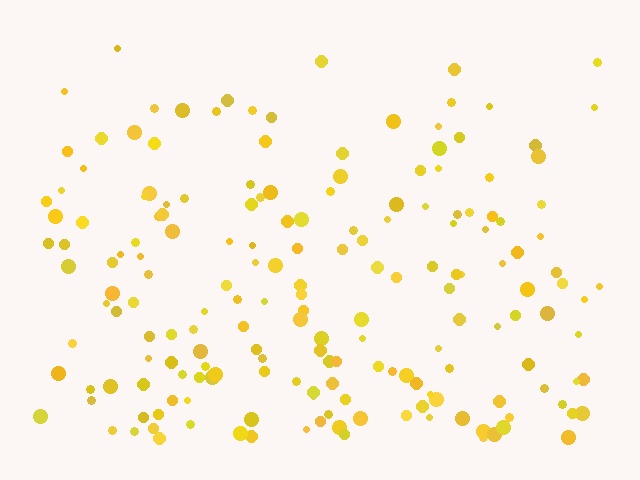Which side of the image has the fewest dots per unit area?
The top.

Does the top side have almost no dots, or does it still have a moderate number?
Still a moderate number, just noticeably fewer than the bottom.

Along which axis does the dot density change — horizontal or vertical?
Vertical.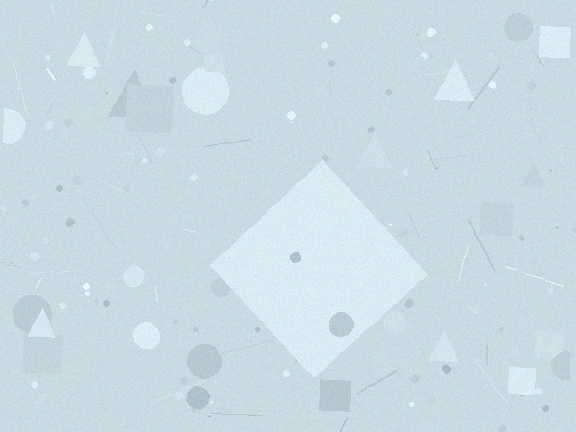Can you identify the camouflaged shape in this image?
The camouflaged shape is a diamond.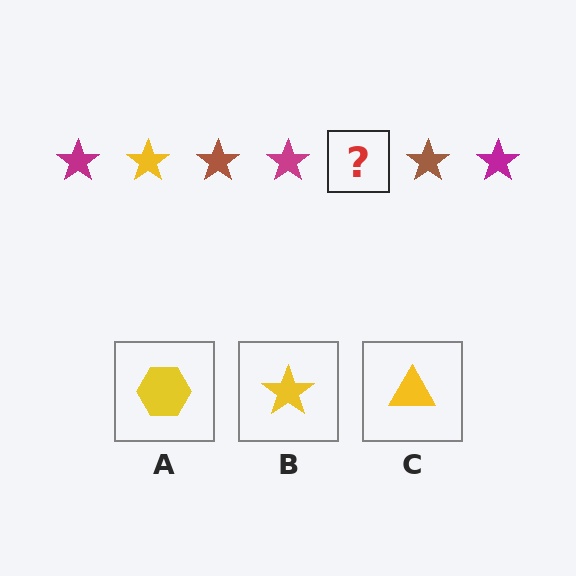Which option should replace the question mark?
Option B.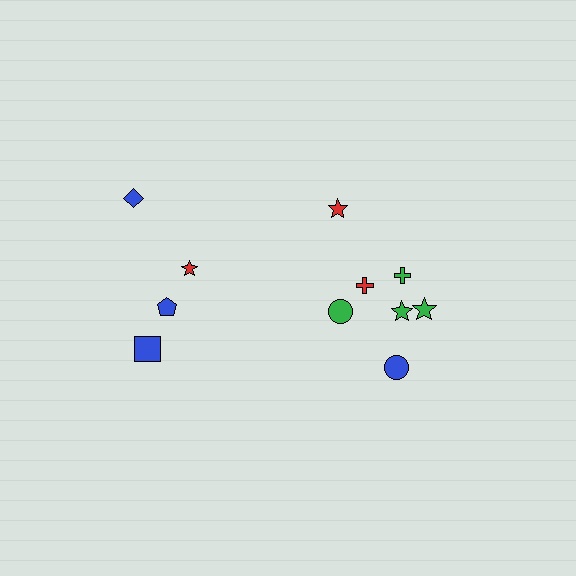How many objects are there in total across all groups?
There are 11 objects.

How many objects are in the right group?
There are 7 objects.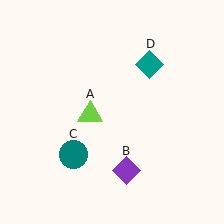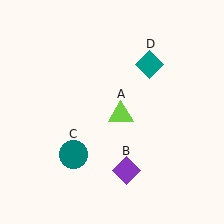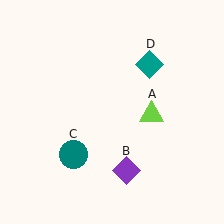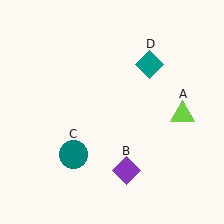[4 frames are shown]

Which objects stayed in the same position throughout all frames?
Purple diamond (object B) and teal circle (object C) and teal diamond (object D) remained stationary.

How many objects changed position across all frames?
1 object changed position: lime triangle (object A).